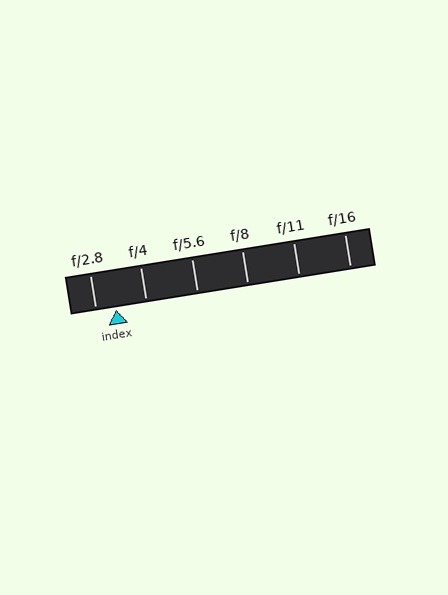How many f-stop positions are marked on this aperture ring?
There are 6 f-stop positions marked.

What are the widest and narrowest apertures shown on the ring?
The widest aperture shown is f/2.8 and the narrowest is f/16.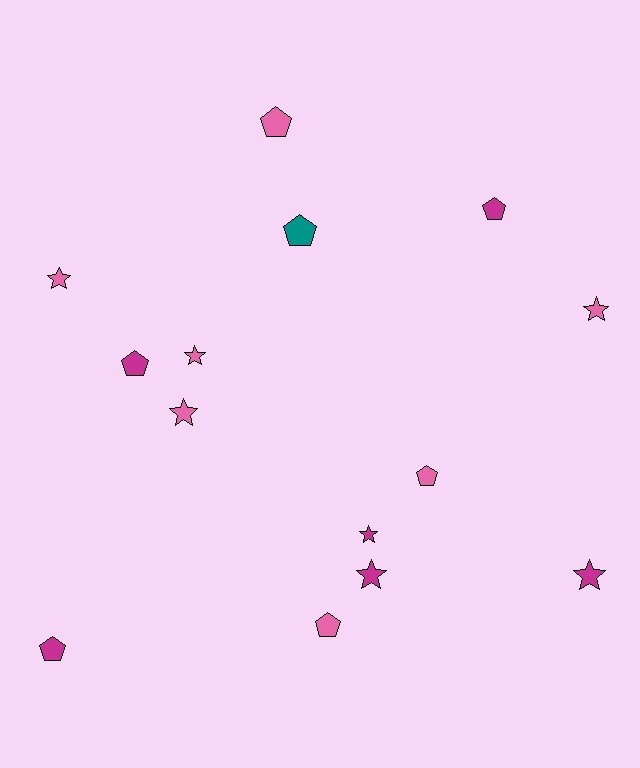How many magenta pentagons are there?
There are 3 magenta pentagons.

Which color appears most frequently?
Pink, with 7 objects.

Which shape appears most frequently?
Star, with 7 objects.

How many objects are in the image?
There are 14 objects.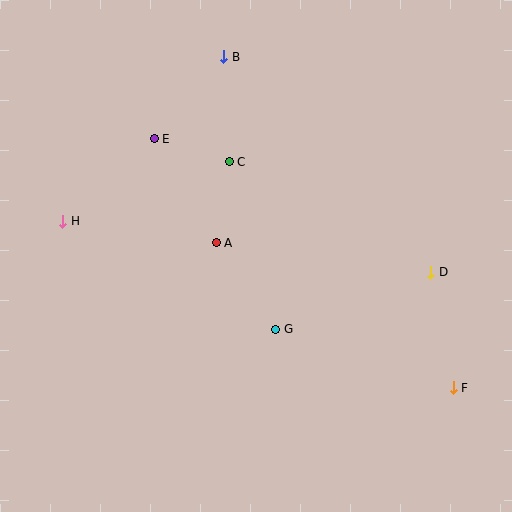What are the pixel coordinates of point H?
Point H is at (63, 221).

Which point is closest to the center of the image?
Point A at (216, 243) is closest to the center.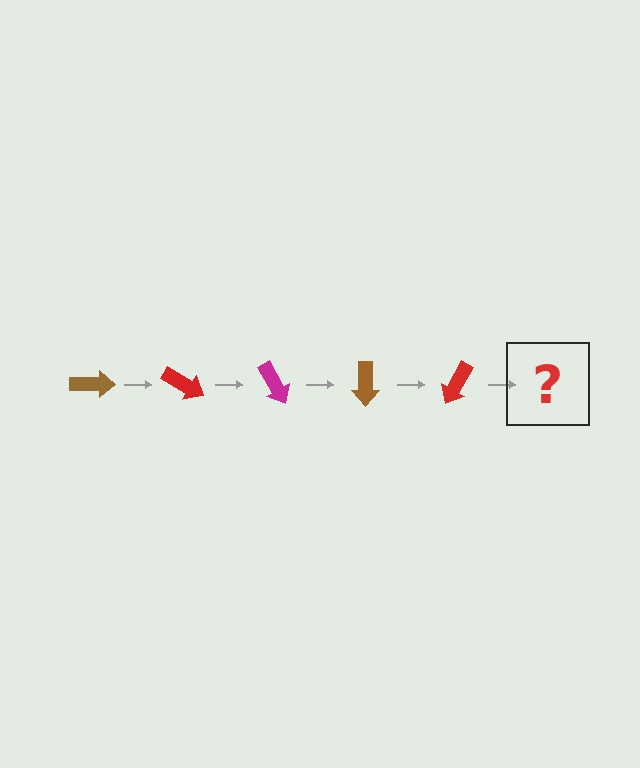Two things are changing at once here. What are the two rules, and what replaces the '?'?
The two rules are that it rotates 30 degrees each step and the color cycles through brown, red, and magenta. The '?' should be a magenta arrow, rotated 150 degrees from the start.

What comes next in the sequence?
The next element should be a magenta arrow, rotated 150 degrees from the start.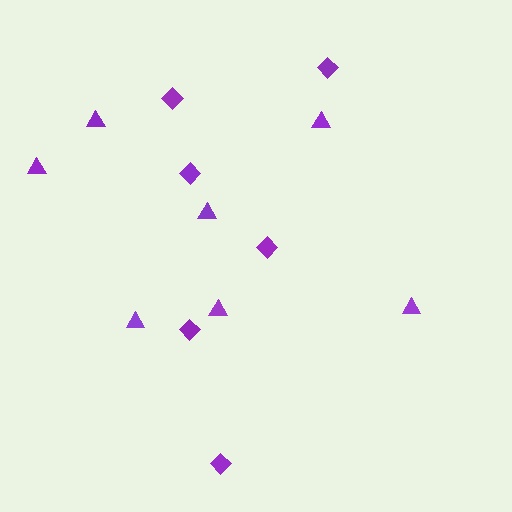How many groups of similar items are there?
There are 2 groups: one group of diamonds (6) and one group of triangles (7).